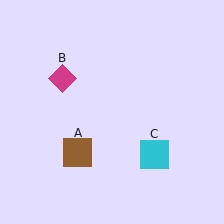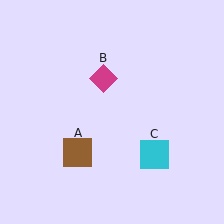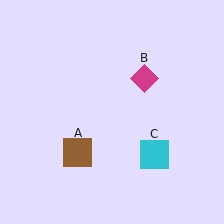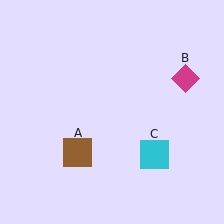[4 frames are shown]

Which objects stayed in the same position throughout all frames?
Brown square (object A) and cyan square (object C) remained stationary.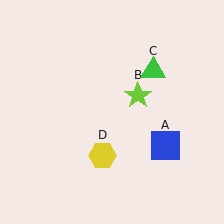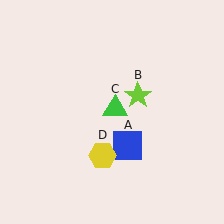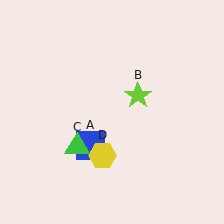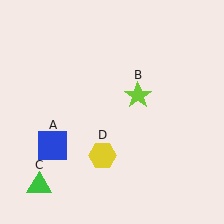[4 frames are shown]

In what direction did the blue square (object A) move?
The blue square (object A) moved left.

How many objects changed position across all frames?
2 objects changed position: blue square (object A), green triangle (object C).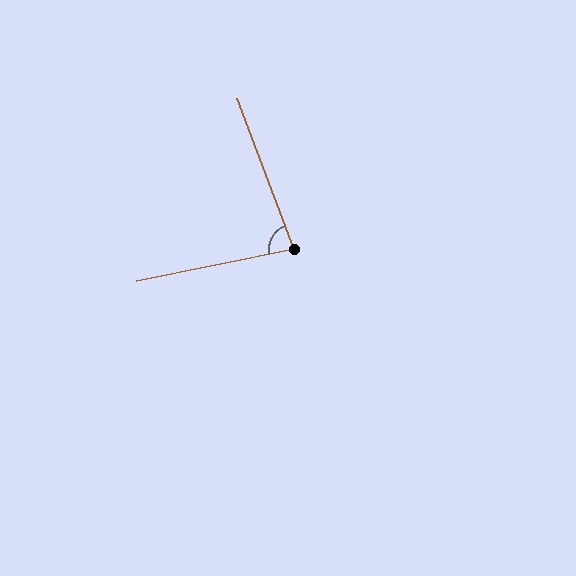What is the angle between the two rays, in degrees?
Approximately 81 degrees.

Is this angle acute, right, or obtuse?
It is acute.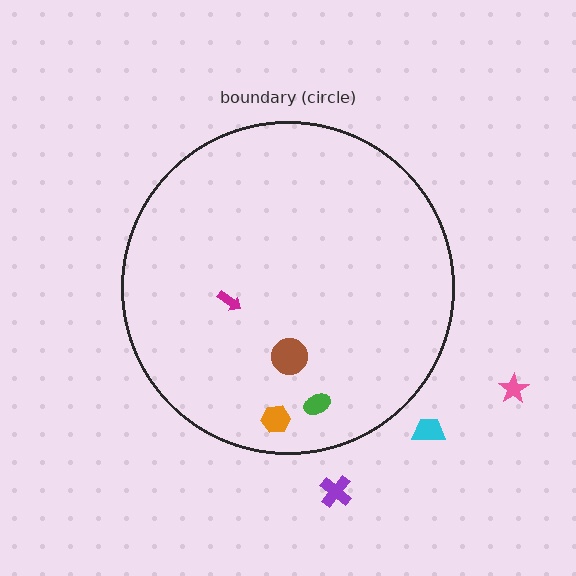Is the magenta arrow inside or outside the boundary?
Inside.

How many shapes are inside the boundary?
4 inside, 3 outside.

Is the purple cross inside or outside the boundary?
Outside.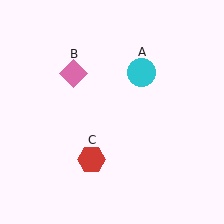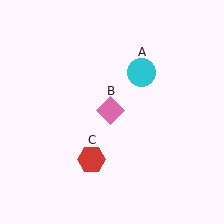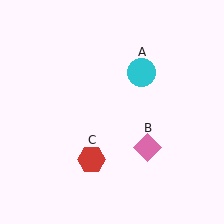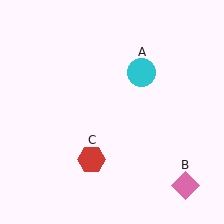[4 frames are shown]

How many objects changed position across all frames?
1 object changed position: pink diamond (object B).